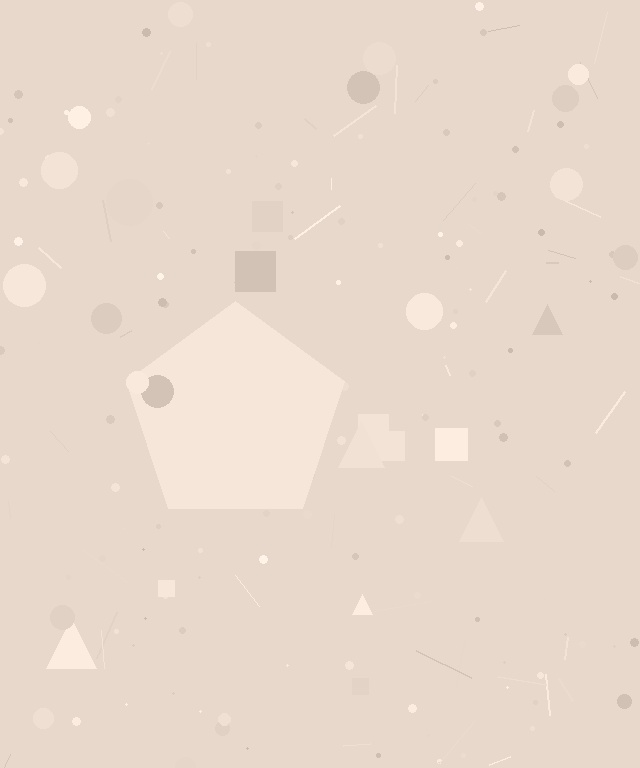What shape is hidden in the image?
A pentagon is hidden in the image.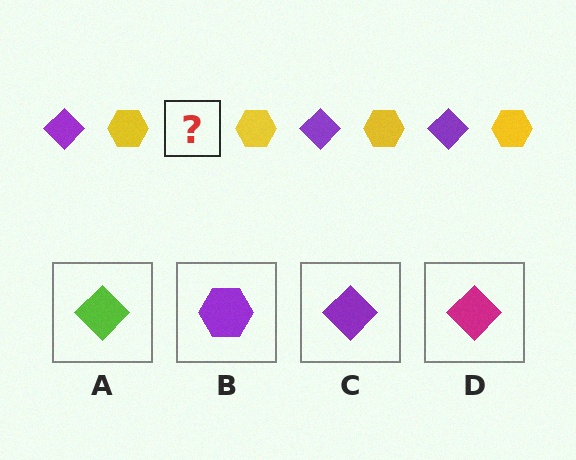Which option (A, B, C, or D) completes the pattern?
C.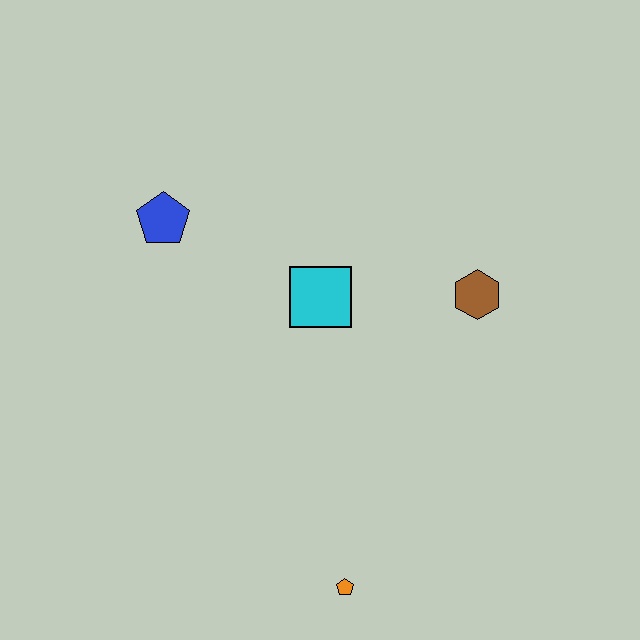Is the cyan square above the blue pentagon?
No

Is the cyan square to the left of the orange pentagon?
Yes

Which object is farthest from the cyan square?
The orange pentagon is farthest from the cyan square.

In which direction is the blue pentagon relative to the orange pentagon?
The blue pentagon is above the orange pentagon.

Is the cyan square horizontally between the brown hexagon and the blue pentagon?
Yes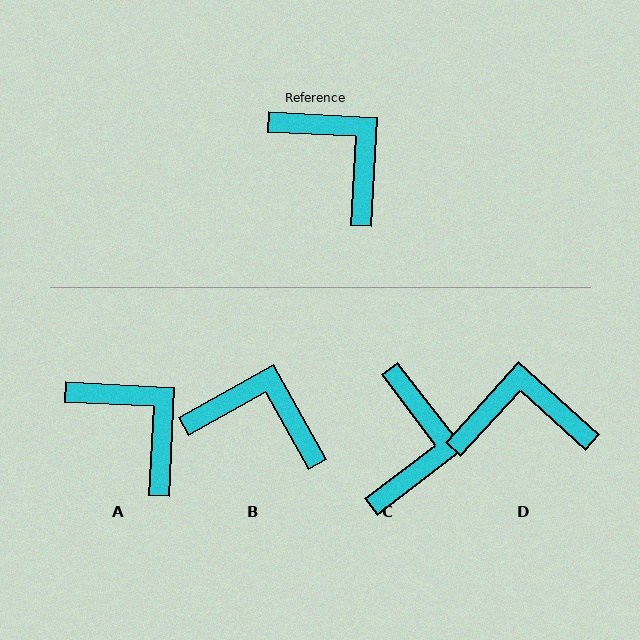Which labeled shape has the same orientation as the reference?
A.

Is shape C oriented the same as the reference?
No, it is off by about 49 degrees.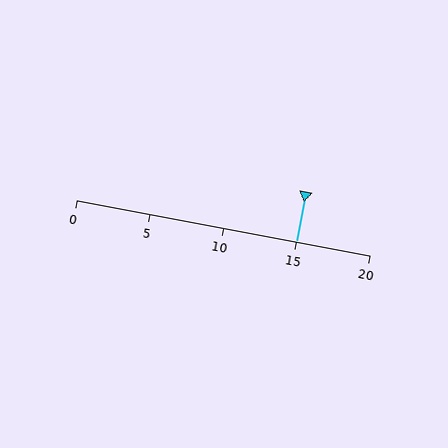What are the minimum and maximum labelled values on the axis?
The axis runs from 0 to 20.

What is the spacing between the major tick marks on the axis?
The major ticks are spaced 5 apart.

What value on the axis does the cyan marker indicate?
The marker indicates approximately 15.